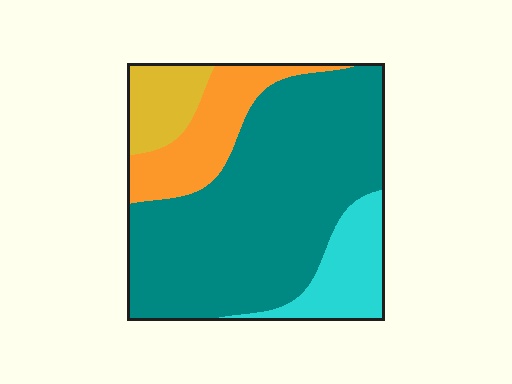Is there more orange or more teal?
Teal.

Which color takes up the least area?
Yellow, at roughly 10%.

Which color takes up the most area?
Teal, at roughly 60%.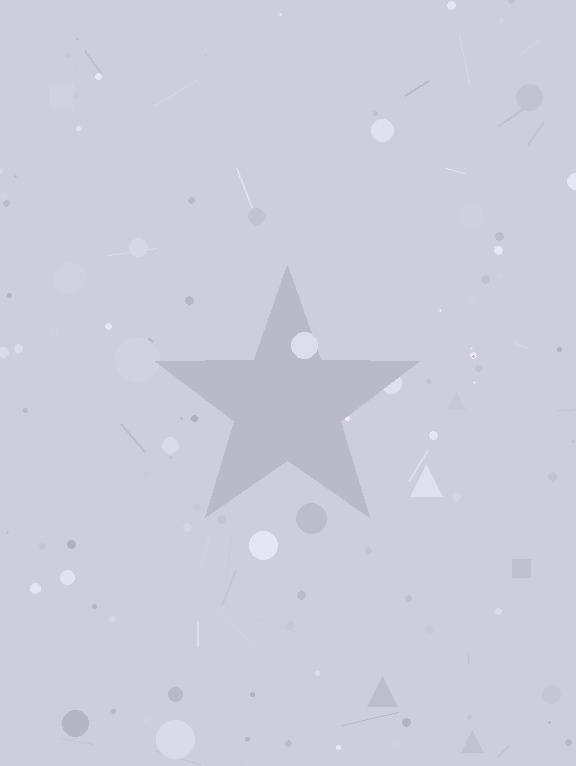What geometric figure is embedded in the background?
A star is embedded in the background.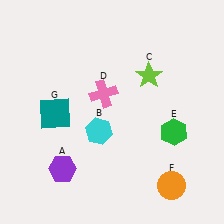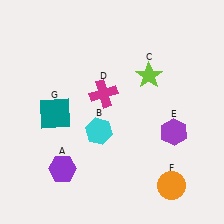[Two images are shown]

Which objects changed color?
D changed from pink to magenta. E changed from green to purple.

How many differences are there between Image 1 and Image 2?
There are 2 differences between the two images.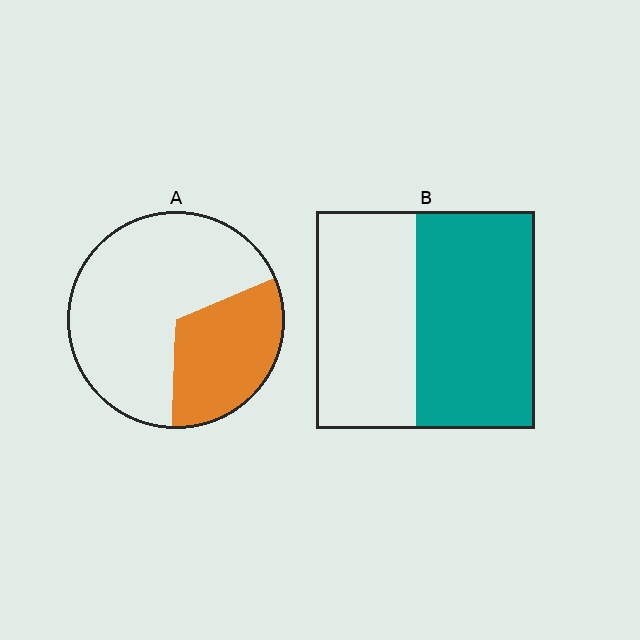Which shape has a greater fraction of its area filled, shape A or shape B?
Shape B.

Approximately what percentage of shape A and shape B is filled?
A is approximately 30% and B is approximately 55%.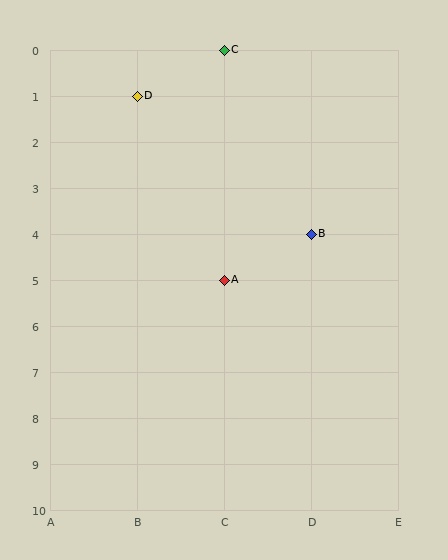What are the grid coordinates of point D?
Point D is at grid coordinates (B, 1).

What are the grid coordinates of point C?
Point C is at grid coordinates (C, 0).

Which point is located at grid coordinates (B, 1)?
Point D is at (B, 1).